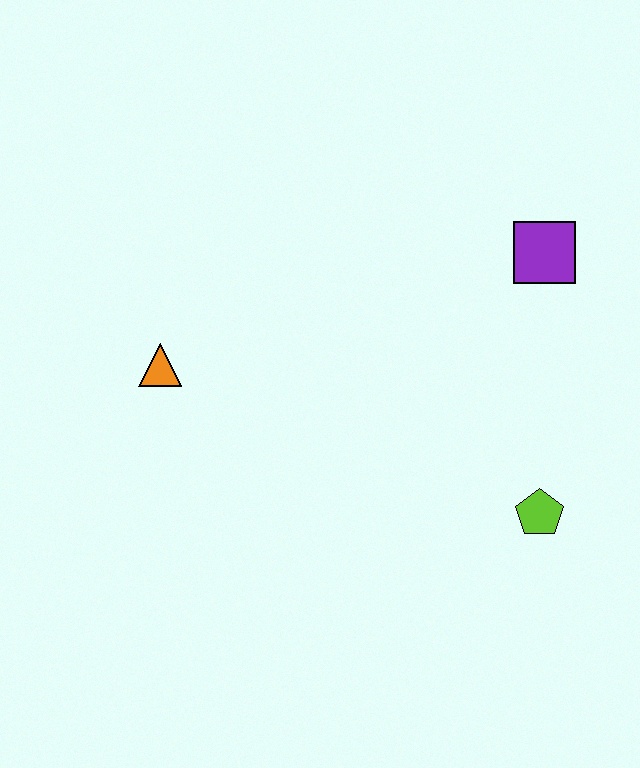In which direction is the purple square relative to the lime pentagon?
The purple square is above the lime pentagon.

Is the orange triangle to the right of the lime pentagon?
No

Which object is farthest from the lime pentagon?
The orange triangle is farthest from the lime pentagon.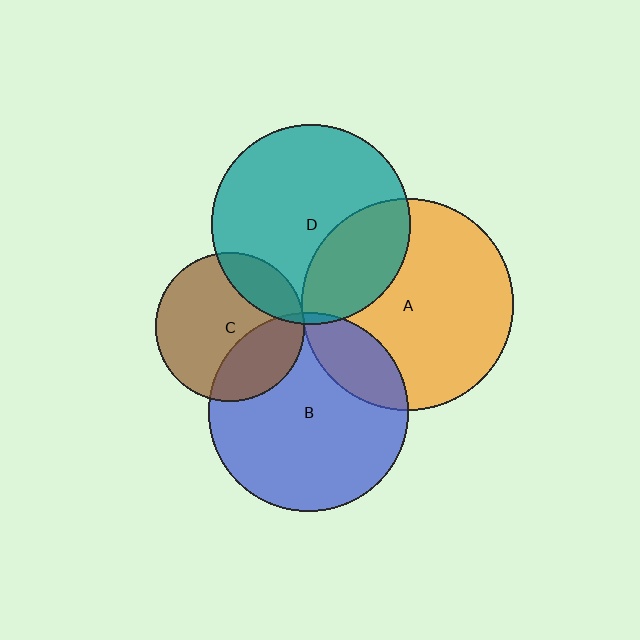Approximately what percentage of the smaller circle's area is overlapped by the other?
Approximately 20%.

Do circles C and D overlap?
Yes.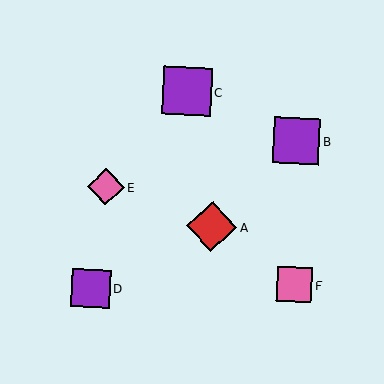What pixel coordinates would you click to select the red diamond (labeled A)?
Click at (212, 226) to select the red diamond A.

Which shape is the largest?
The red diamond (labeled A) is the largest.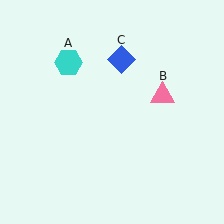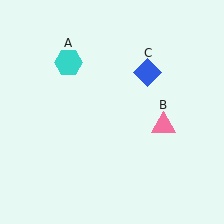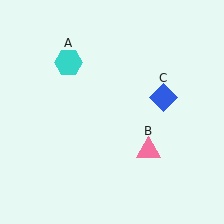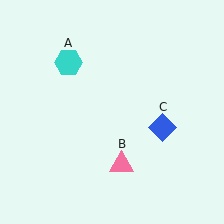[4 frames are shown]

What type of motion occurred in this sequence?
The pink triangle (object B), blue diamond (object C) rotated clockwise around the center of the scene.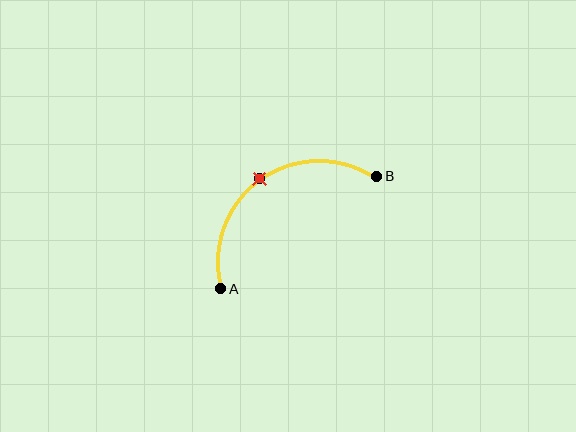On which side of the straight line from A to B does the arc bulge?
The arc bulges above and to the left of the straight line connecting A and B.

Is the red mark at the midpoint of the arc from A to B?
Yes. The red mark lies on the arc at equal arc-length from both A and B — it is the arc midpoint.